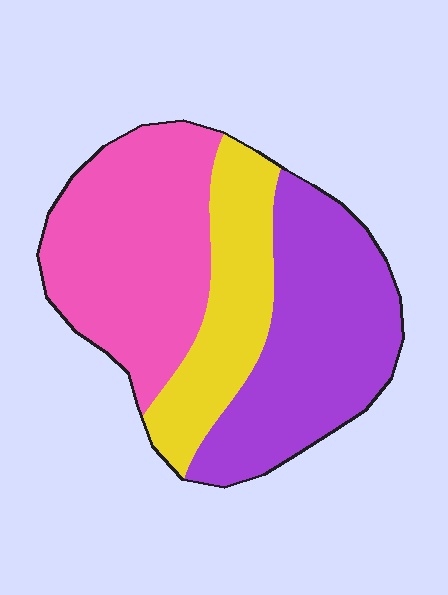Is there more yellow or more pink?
Pink.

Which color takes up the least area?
Yellow, at roughly 25%.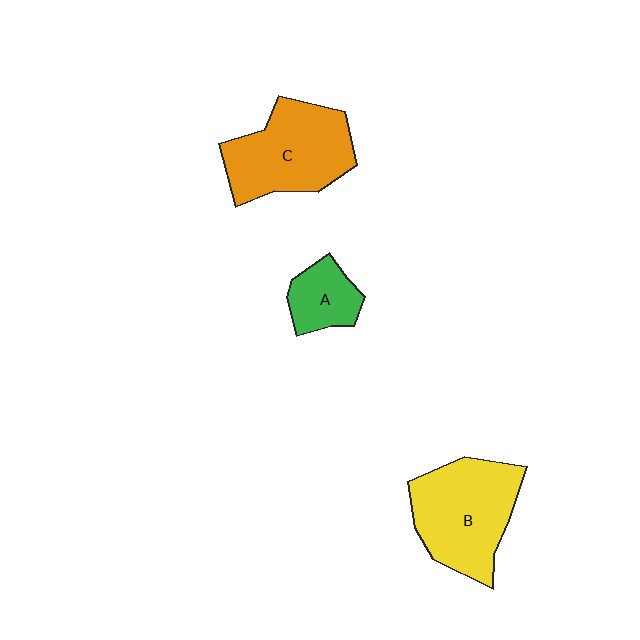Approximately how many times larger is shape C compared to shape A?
Approximately 2.3 times.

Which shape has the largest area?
Shape B (yellow).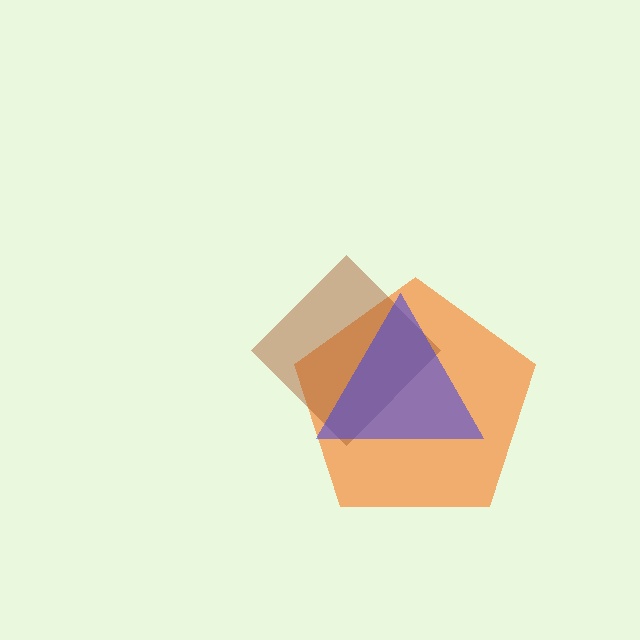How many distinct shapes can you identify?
There are 3 distinct shapes: an orange pentagon, a brown diamond, a blue triangle.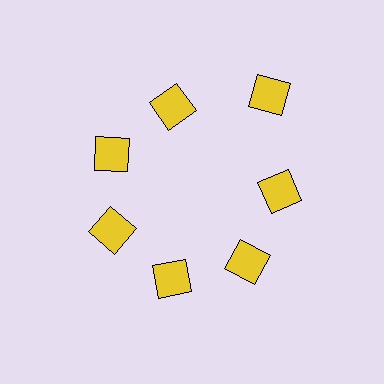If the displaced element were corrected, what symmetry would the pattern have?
It would have 7-fold rotational symmetry — the pattern would map onto itself every 51 degrees.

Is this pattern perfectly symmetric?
No. The 7 yellow diamonds are arranged in a ring, but one element near the 1 o'clock position is pushed outward from the center, breaking the 7-fold rotational symmetry.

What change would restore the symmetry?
The symmetry would be restored by moving it inward, back onto the ring so that all 7 diamonds sit at equal angles and equal distance from the center.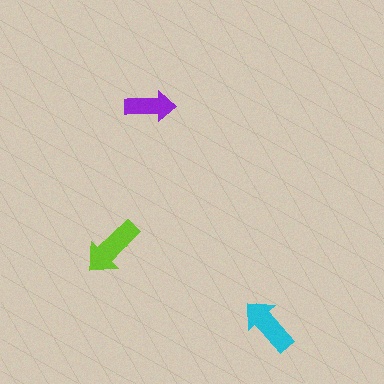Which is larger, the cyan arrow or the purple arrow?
The cyan one.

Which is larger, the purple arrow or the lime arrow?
The lime one.